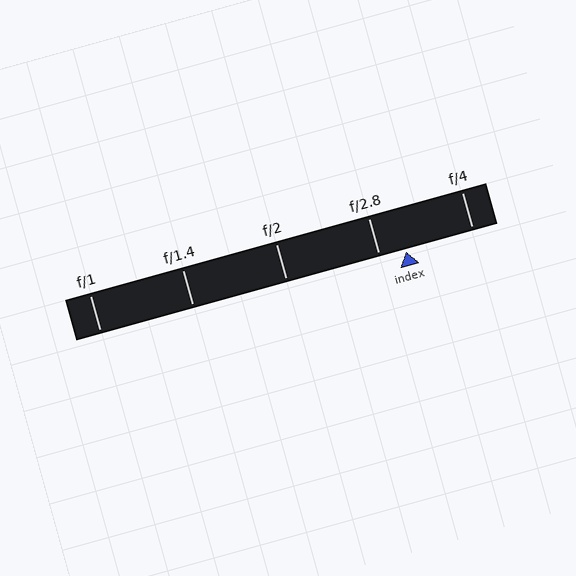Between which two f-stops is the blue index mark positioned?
The index mark is between f/2.8 and f/4.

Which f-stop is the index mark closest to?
The index mark is closest to f/2.8.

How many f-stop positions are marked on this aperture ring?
There are 5 f-stop positions marked.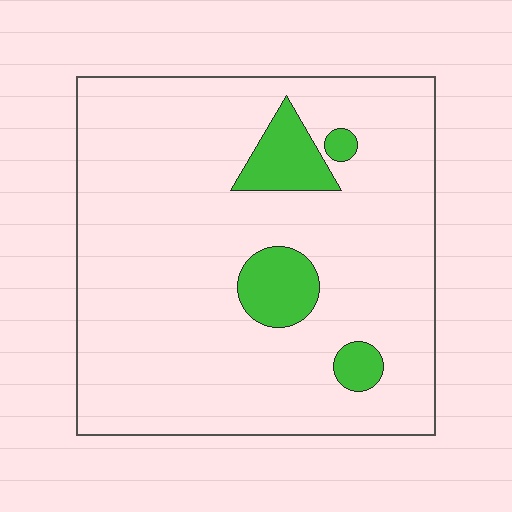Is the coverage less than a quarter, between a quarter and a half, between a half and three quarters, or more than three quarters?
Less than a quarter.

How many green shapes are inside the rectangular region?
4.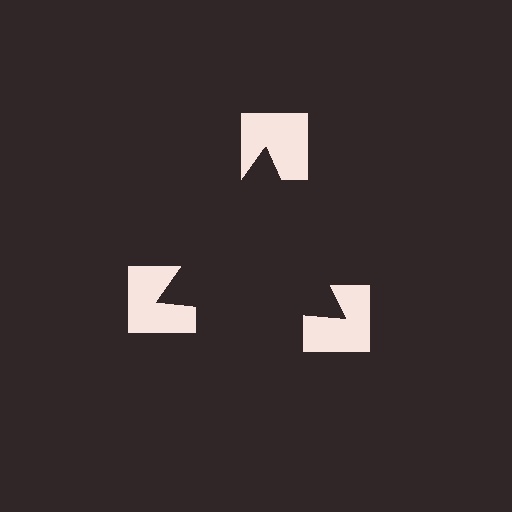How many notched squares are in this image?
There are 3 — one at each vertex of the illusory triangle.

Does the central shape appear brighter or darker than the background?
It typically appears slightly darker than the background, even though no actual brightness change is drawn.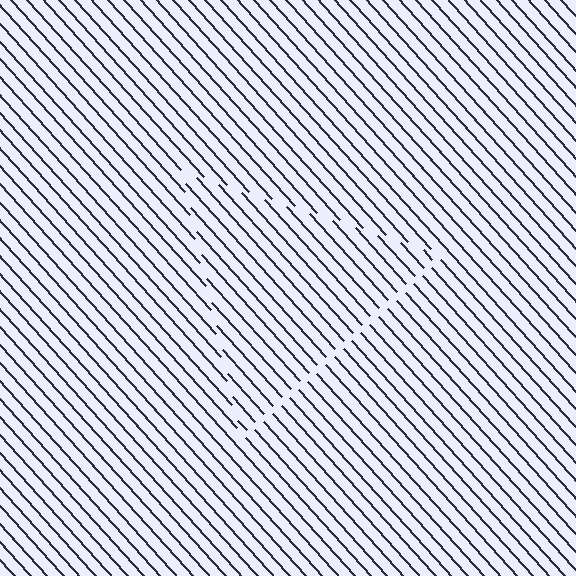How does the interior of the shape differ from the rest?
The interior of the shape contains the same grating, shifted by half a period — the contour is defined by the phase discontinuity where line-ends from the inner and outer gratings abut.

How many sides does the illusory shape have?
3 sides — the line-ends trace a triangle.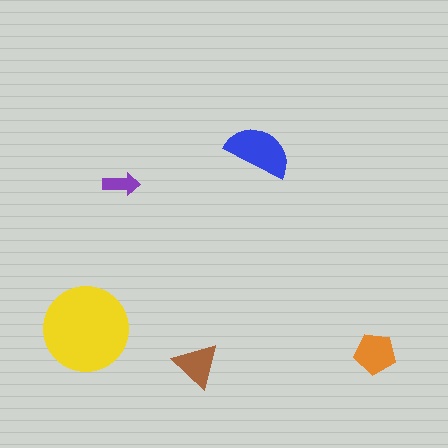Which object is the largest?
The yellow circle.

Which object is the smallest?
The purple arrow.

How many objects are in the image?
There are 5 objects in the image.